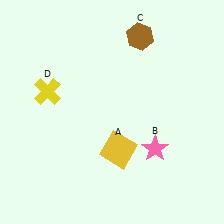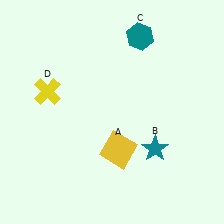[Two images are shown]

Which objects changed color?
B changed from pink to teal. C changed from brown to teal.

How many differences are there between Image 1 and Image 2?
There are 2 differences between the two images.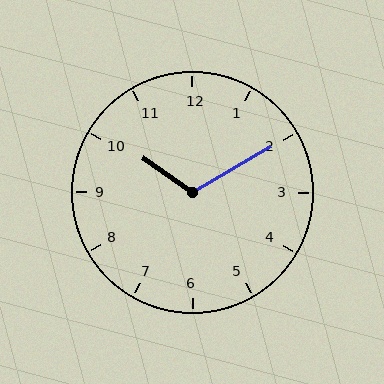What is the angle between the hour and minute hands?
Approximately 115 degrees.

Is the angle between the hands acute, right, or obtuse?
It is obtuse.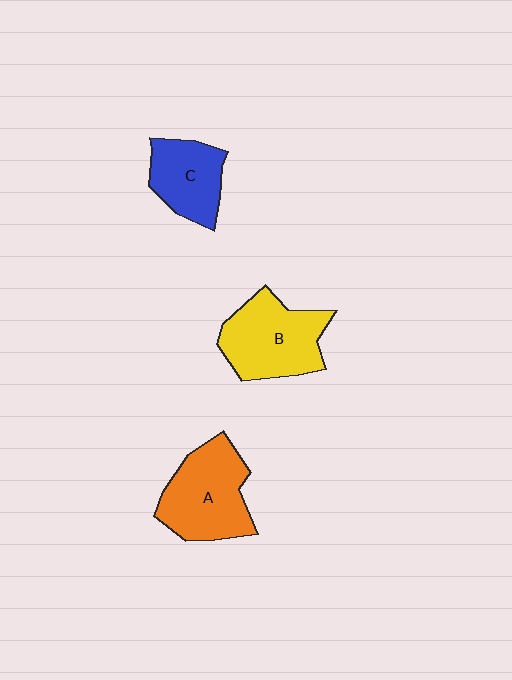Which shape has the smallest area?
Shape C (blue).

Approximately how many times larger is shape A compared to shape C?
Approximately 1.4 times.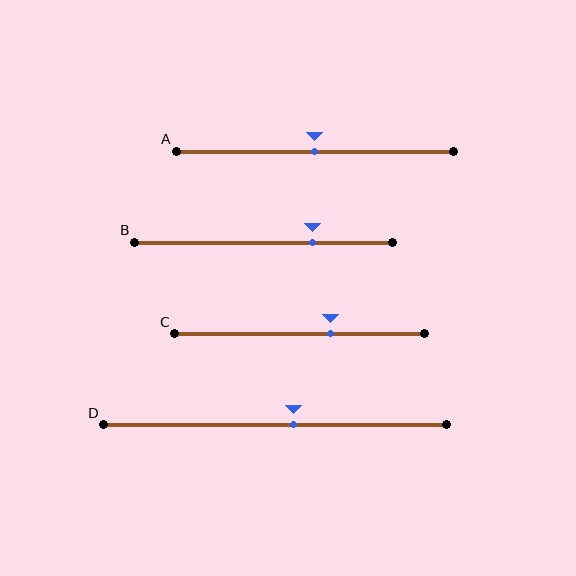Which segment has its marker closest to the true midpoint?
Segment A has its marker closest to the true midpoint.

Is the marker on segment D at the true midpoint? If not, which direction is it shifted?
No, the marker on segment D is shifted to the right by about 5% of the segment length.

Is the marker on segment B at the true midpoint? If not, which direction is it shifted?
No, the marker on segment B is shifted to the right by about 19% of the segment length.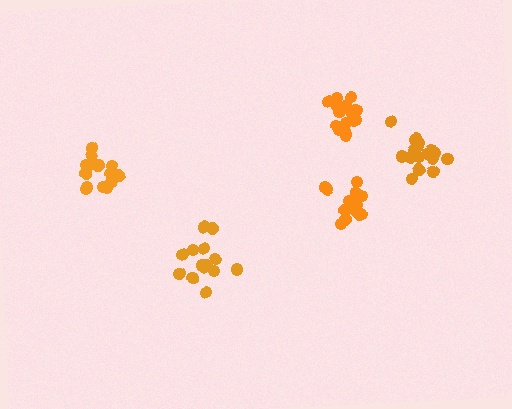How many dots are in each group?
Group 1: 15 dots, Group 2: 15 dots, Group 3: 14 dots, Group 4: 20 dots, Group 5: 18 dots (82 total).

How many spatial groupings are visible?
There are 5 spatial groupings.